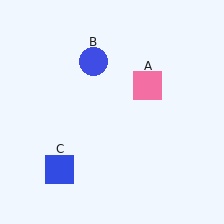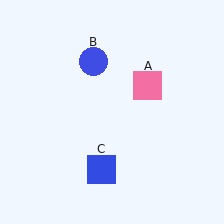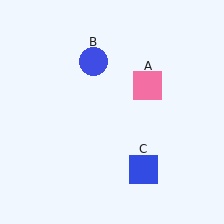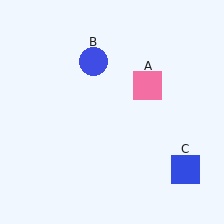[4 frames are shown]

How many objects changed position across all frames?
1 object changed position: blue square (object C).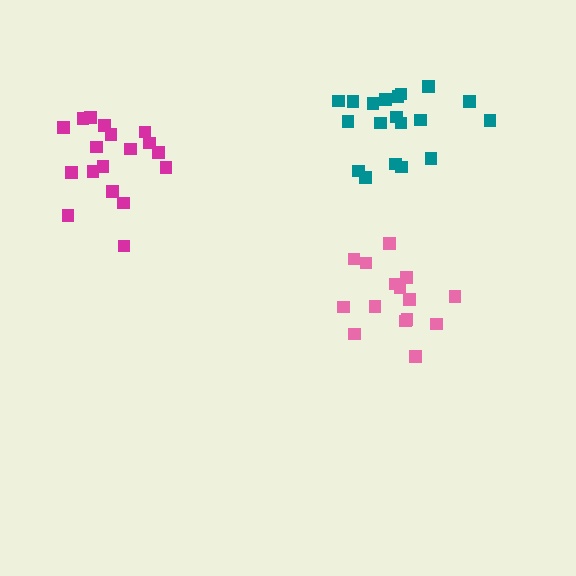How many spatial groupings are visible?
There are 3 spatial groupings.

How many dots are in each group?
Group 1: 18 dots, Group 2: 19 dots, Group 3: 15 dots (52 total).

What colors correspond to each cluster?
The clusters are colored: magenta, teal, pink.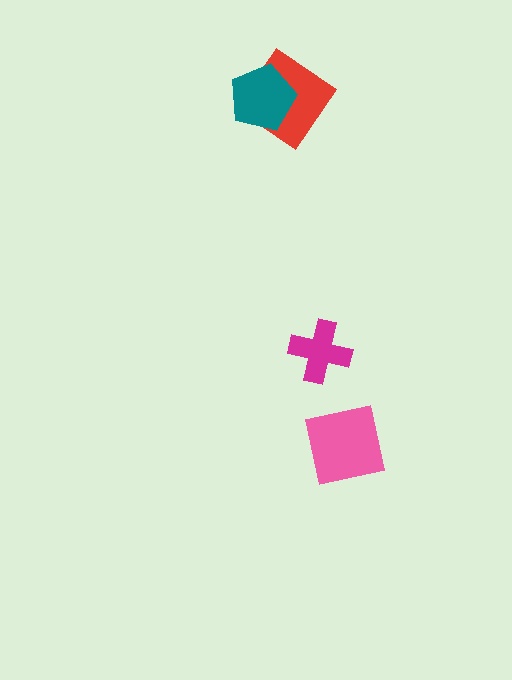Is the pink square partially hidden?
No, no other shape covers it.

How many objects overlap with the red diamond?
1 object overlaps with the red diamond.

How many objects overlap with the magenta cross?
0 objects overlap with the magenta cross.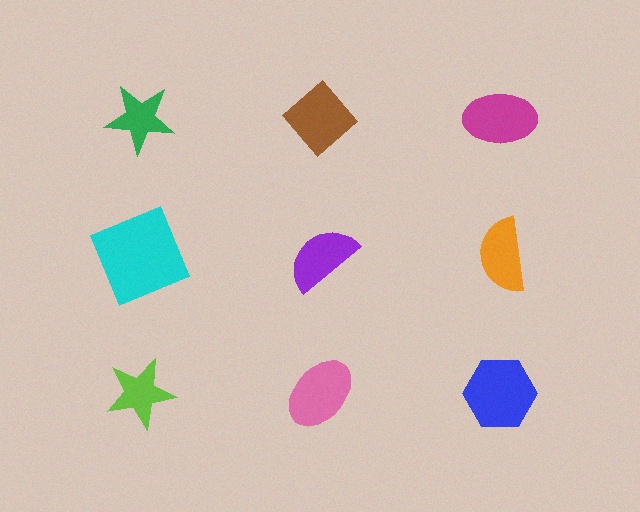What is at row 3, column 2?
A pink ellipse.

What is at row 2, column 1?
A cyan square.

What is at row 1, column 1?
A green star.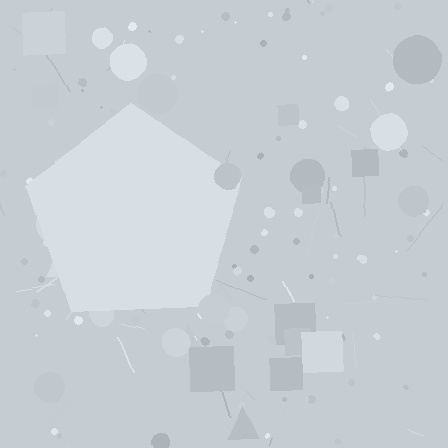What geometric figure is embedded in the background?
A pentagon is embedded in the background.